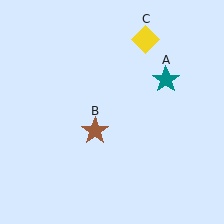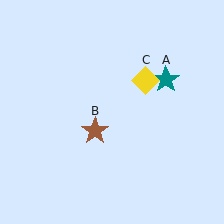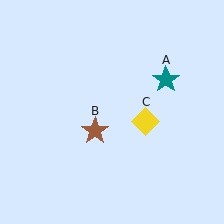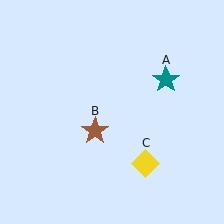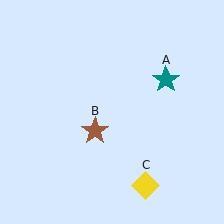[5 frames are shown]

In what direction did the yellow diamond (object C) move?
The yellow diamond (object C) moved down.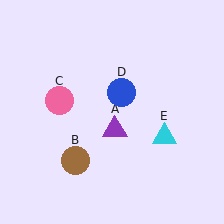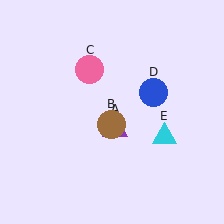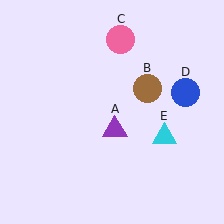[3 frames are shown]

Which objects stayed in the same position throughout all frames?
Purple triangle (object A) and cyan triangle (object E) remained stationary.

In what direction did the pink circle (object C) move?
The pink circle (object C) moved up and to the right.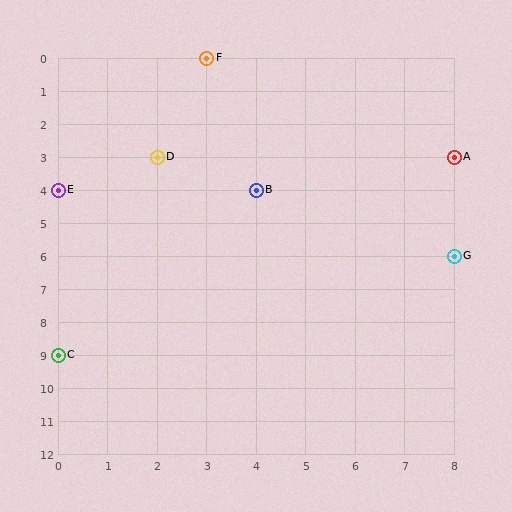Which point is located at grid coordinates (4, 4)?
Point B is at (4, 4).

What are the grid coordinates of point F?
Point F is at grid coordinates (3, 0).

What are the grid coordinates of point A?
Point A is at grid coordinates (8, 3).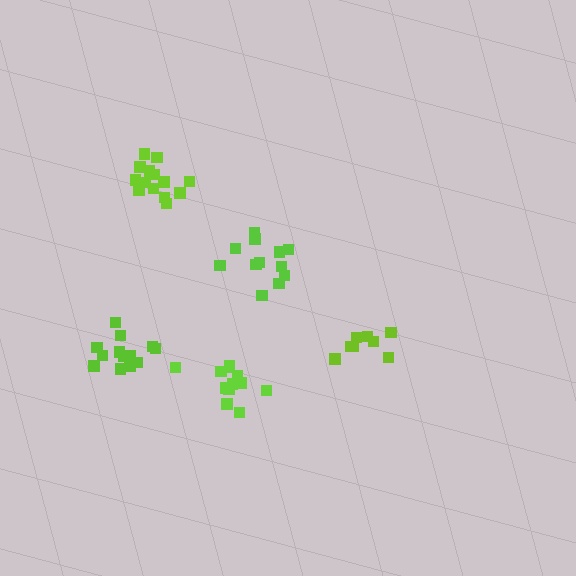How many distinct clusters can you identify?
There are 5 distinct clusters.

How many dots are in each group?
Group 1: 12 dots, Group 2: 14 dots, Group 3: 14 dots, Group 4: 8 dots, Group 5: 12 dots (60 total).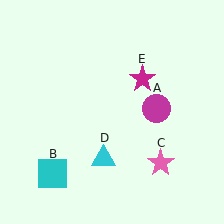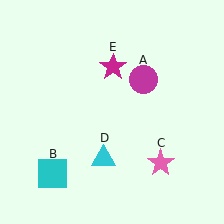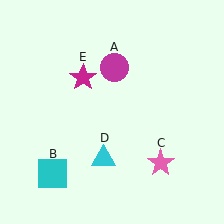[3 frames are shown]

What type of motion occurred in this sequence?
The magenta circle (object A), magenta star (object E) rotated counterclockwise around the center of the scene.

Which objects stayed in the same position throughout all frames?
Cyan square (object B) and pink star (object C) and cyan triangle (object D) remained stationary.